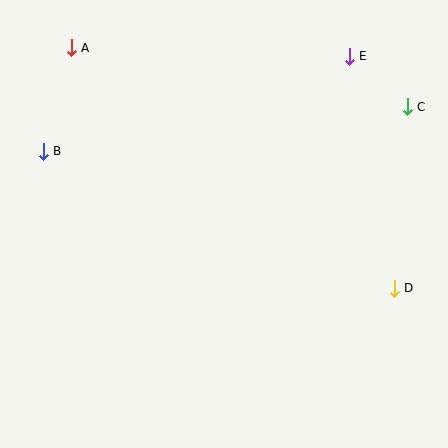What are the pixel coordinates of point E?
Point E is at (349, 56).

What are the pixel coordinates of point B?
Point B is at (43, 151).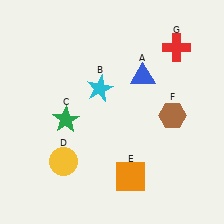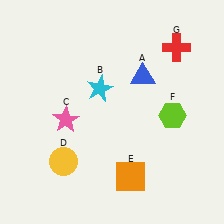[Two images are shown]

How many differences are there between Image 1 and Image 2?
There are 2 differences between the two images.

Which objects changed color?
C changed from green to pink. F changed from brown to lime.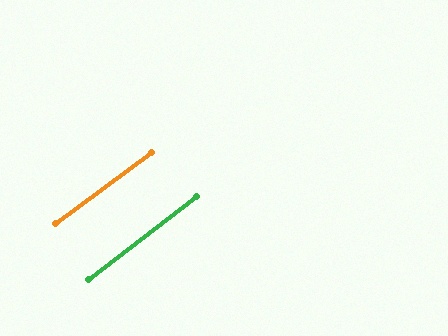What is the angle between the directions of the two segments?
Approximately 1 degree.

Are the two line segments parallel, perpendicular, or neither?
Parallel — their directions differ by only 0.8°.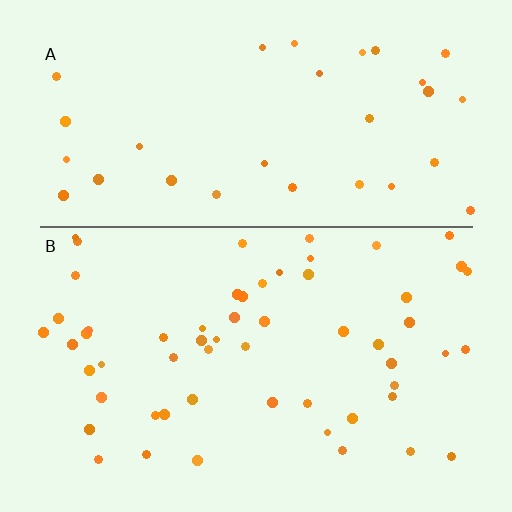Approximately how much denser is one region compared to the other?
Approximately 1.7× — region B over region A.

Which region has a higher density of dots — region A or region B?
B (the bottom).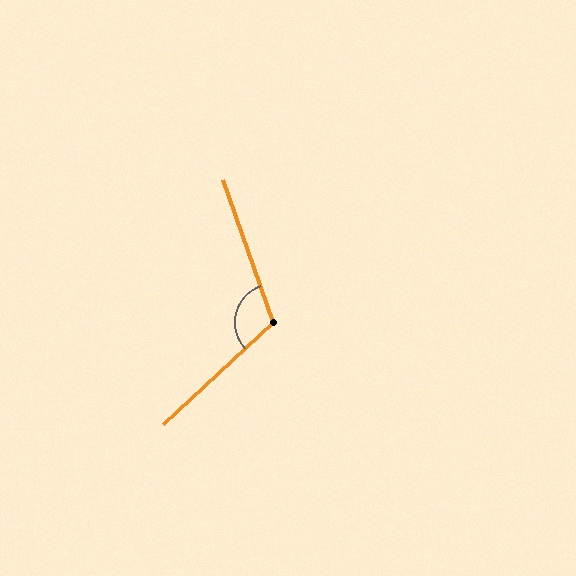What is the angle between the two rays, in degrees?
Approximately 114 degrees.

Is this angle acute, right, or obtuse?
It is obtuse.